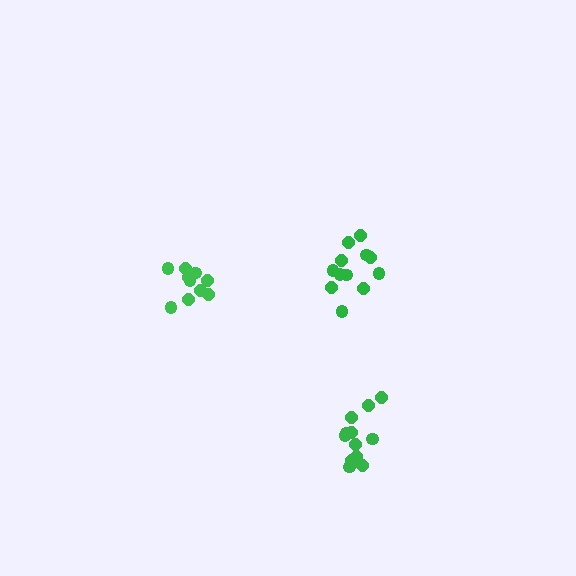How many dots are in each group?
Group 1: 10 dots, Group 2: 12 dots, Group 3: 12 dots (34 total).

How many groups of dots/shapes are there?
There are 3 groups.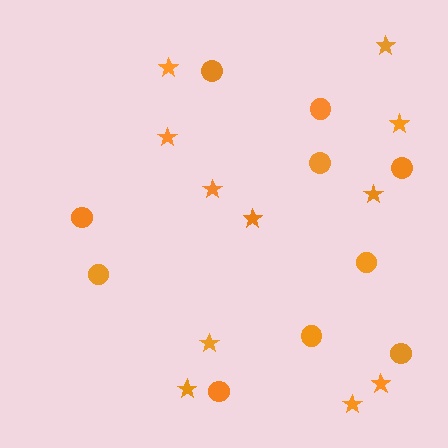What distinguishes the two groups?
There are 2 groups: one group of circles (10) and one group of stars (11).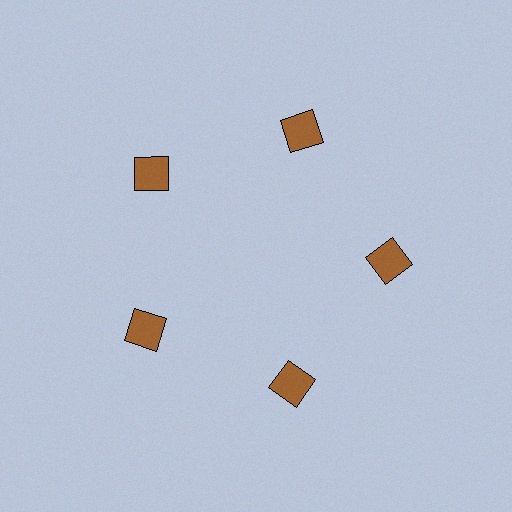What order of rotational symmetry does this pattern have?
This pattern has 5-fold rotational symmetry.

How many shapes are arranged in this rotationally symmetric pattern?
There are 5 shapes, arranged in 5 groups of 1.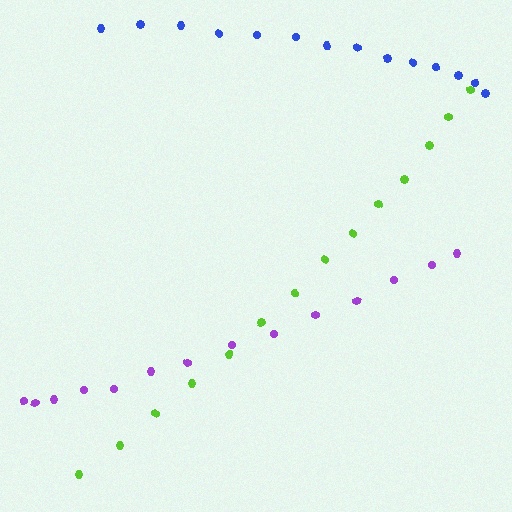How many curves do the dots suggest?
There are 3 distinct paths.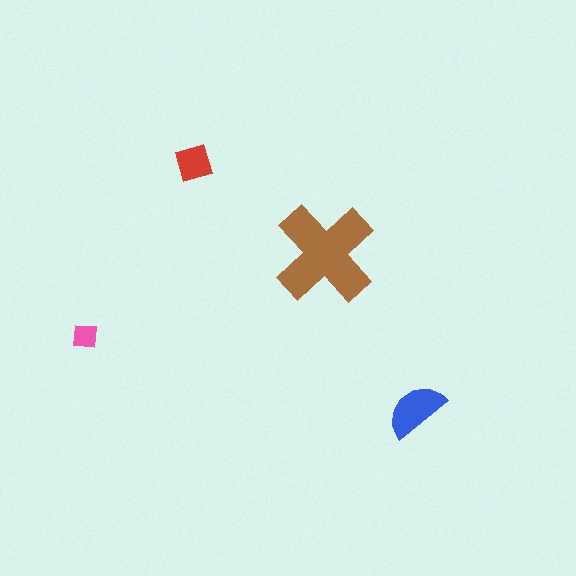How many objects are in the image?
There are 4 objects in the image.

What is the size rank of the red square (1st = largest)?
3rd.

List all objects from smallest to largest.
The pink square, the red square, the blue semicircle, the brown cross.